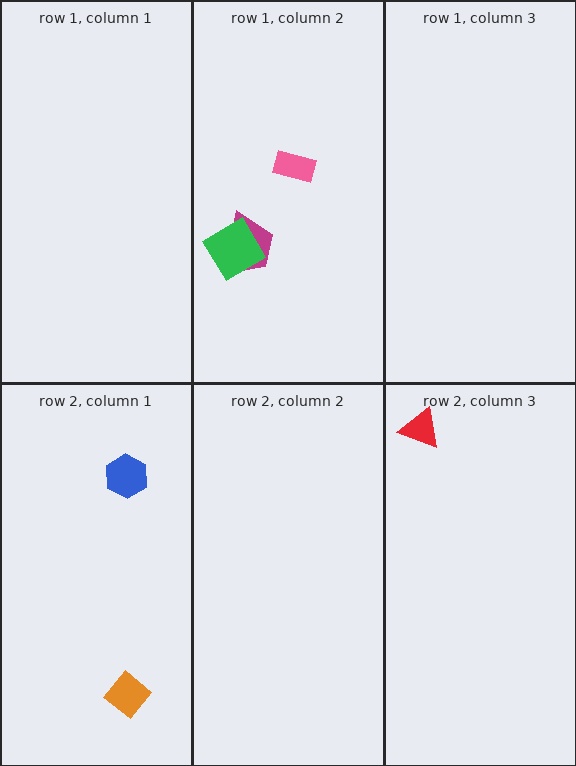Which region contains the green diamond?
The row 1, column 2 region.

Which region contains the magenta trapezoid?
The row 1, column 2 region.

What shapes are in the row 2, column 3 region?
The red triangle.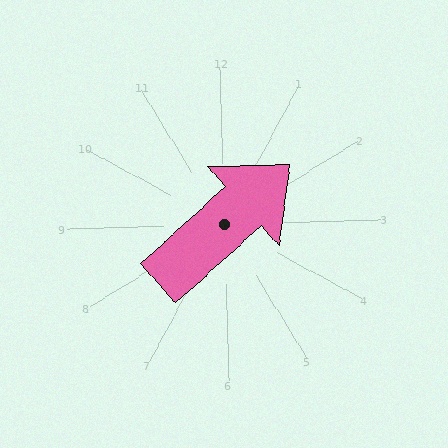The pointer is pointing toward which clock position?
Roughly 2 o'clock.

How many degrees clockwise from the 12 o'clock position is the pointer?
Approximately 49 degrees.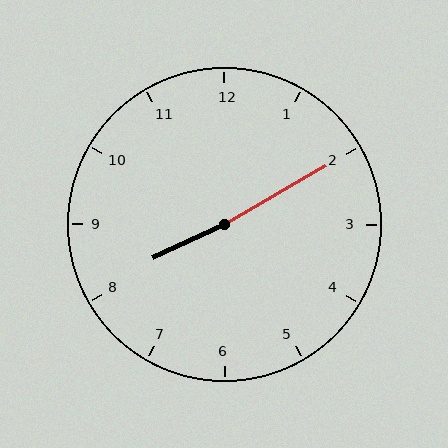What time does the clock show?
8:10.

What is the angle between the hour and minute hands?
Approximately 175 degrees.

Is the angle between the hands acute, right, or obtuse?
It is obtuse.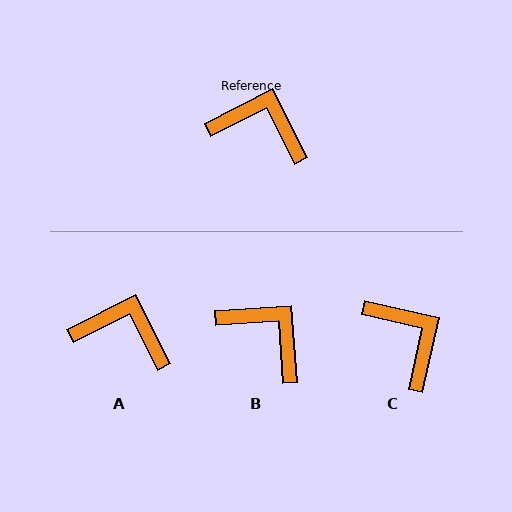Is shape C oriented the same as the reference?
No, it is off by about 40 degrees.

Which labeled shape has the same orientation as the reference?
A.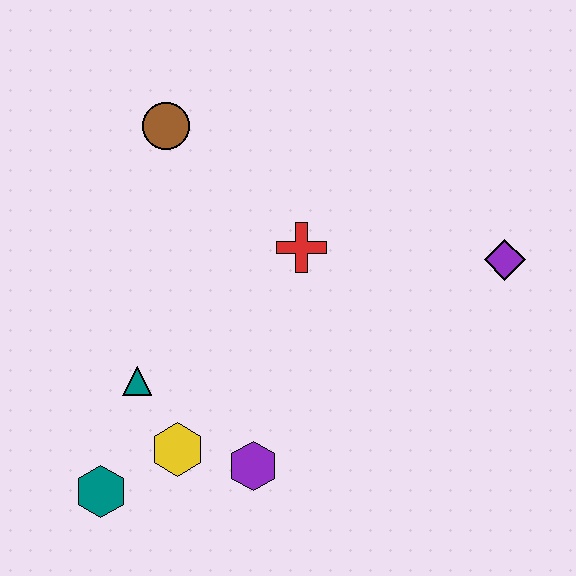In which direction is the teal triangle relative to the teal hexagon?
The teal triangle is above the teal hexagon.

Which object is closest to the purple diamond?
The red cross is closest to the purple diamond.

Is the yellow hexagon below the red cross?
Yes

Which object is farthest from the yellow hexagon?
The purple diamond is farthest from the yellow hexagon.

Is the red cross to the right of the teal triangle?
Yes